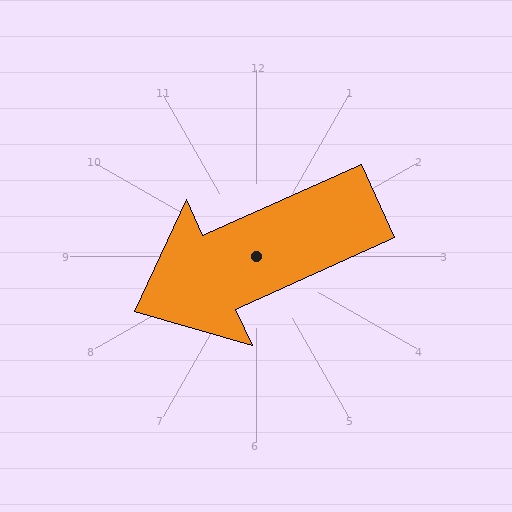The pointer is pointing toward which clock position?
Roughly 8 o'clock.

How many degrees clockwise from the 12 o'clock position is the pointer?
Approximately 246 degrees.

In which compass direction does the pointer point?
Southwest.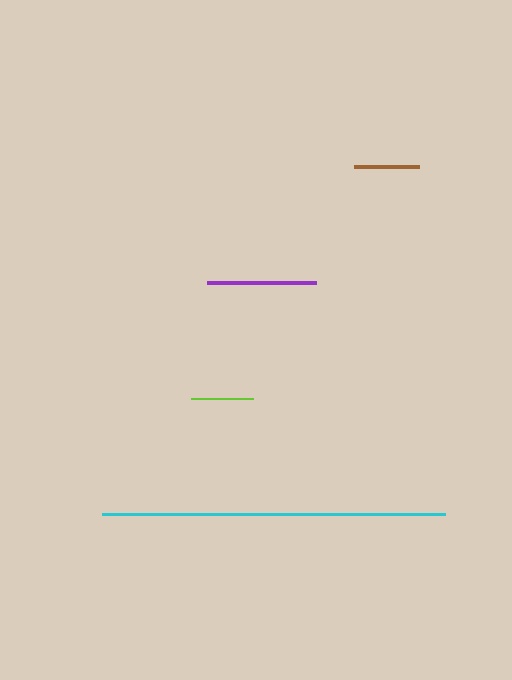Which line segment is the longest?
The cyan line is the longest at approximately 343 pixels.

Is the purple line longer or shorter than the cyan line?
The cyan line is longer than the purple line.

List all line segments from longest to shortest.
From longest to shortest: cyan, purple, brown, lime.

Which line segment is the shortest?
The lime line is the shortest at approximately 62 pixels.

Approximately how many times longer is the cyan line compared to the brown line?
The cyan line is approximately 5.3 times the length of the brown line.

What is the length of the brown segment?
The brown segment is approximately 65 pixels long.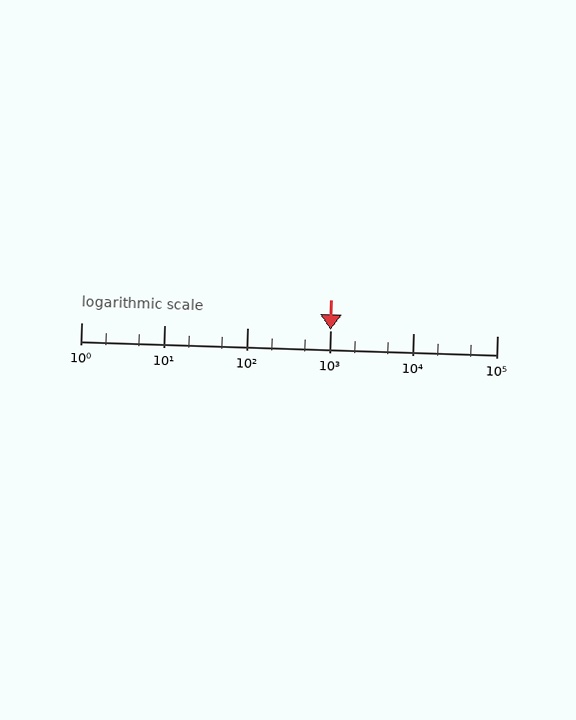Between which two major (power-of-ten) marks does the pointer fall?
The pointer is between 1000 and 10000.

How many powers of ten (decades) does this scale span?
The scale spans 5 decades, from 1 to 100000.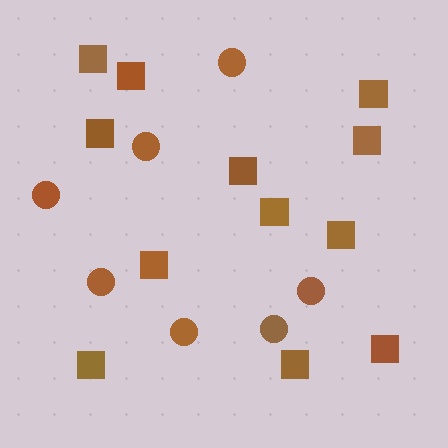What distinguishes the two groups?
There are 2 groups: one group of circles (7) and one group of squares (12).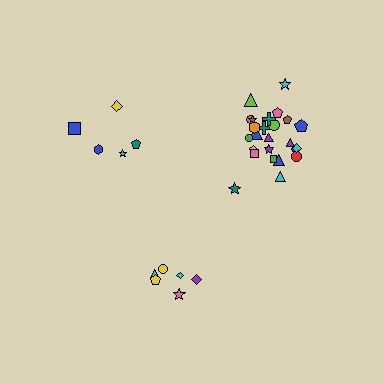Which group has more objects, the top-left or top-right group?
The top-right group.